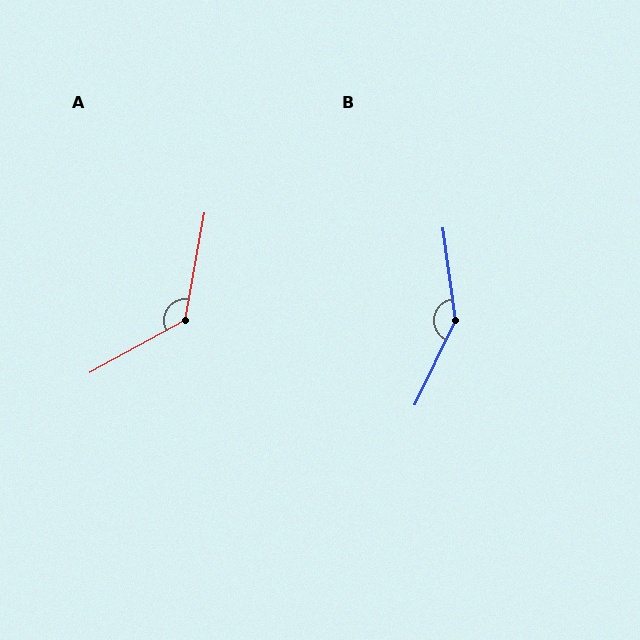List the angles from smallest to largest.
A (129°), B (147°).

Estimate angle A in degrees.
Approximately 129 degrees.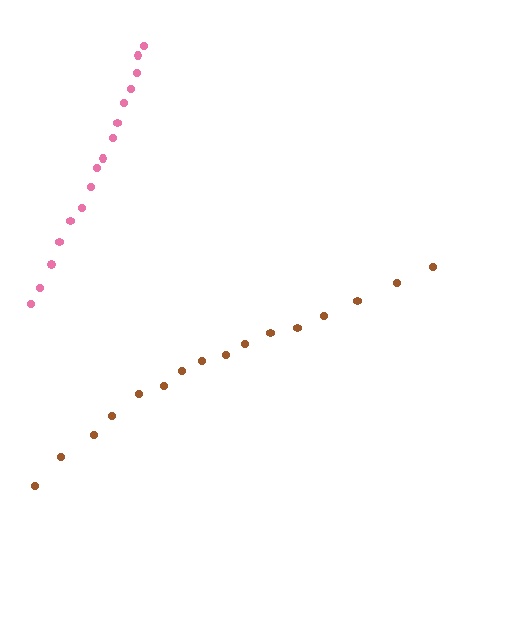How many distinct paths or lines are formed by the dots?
There are 2 distinct paths.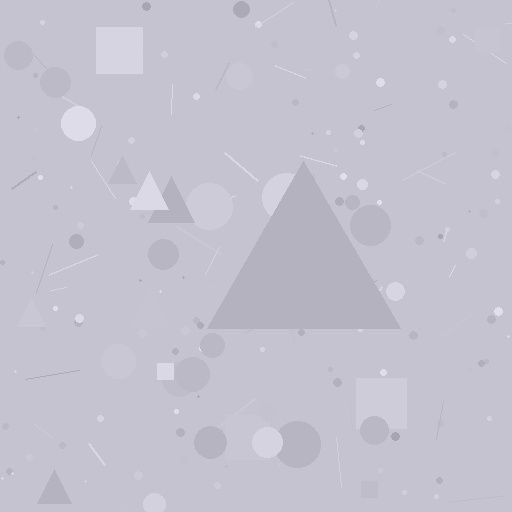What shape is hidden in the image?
A triangle is hidden in the image.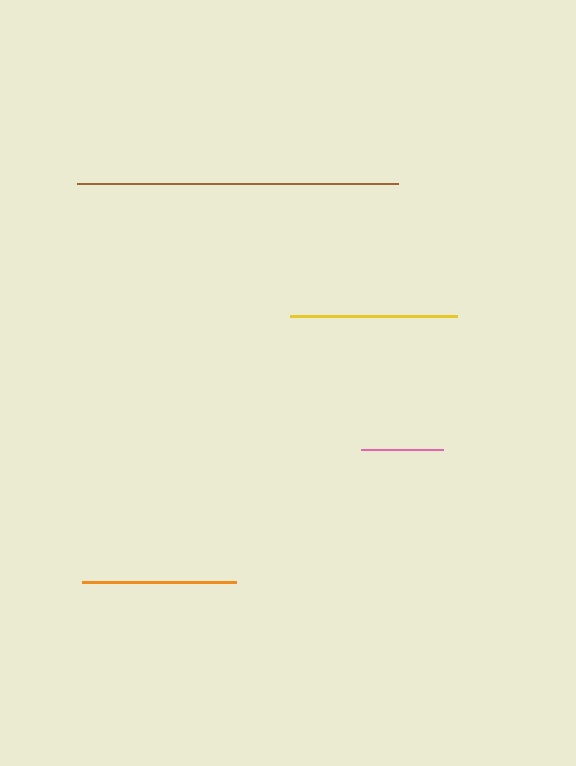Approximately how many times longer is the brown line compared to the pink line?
The brown line is approximately 3.9 times the length of the pink line.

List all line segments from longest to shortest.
From longest to shortest: brown, yellow, orange, pink.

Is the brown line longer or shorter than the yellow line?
The brown line is longer than the yellow line.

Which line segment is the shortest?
The pink line is the shortest at approximately 83 pixels.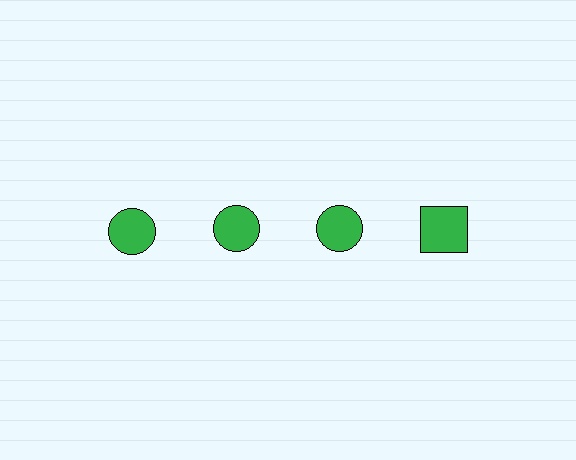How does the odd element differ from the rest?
It has a different shape: square instead of circle.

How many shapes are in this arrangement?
There are 4 shapes arranged in a grid pattern.